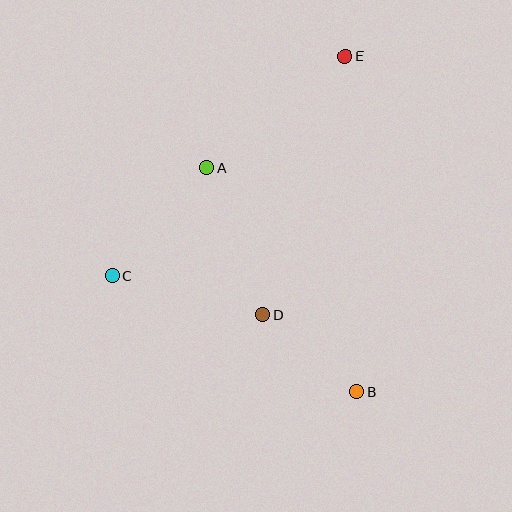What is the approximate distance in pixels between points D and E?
The distance between D and E is approximately 272 pixels.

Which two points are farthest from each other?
Points B and E are farthest from each other.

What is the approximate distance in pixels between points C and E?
The distance between C and E is approximately 320 pixels.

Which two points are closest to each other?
Points B and D are closest to each other.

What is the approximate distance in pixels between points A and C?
The distance between A and C is approximately 144 pixels.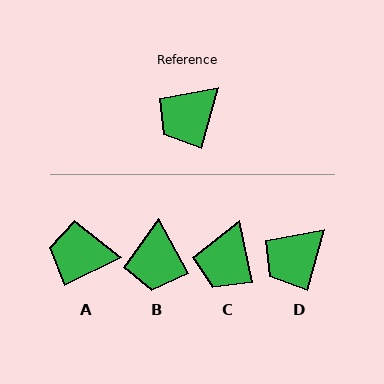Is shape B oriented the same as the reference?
No, it is off by about 44 degrees.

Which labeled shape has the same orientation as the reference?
D.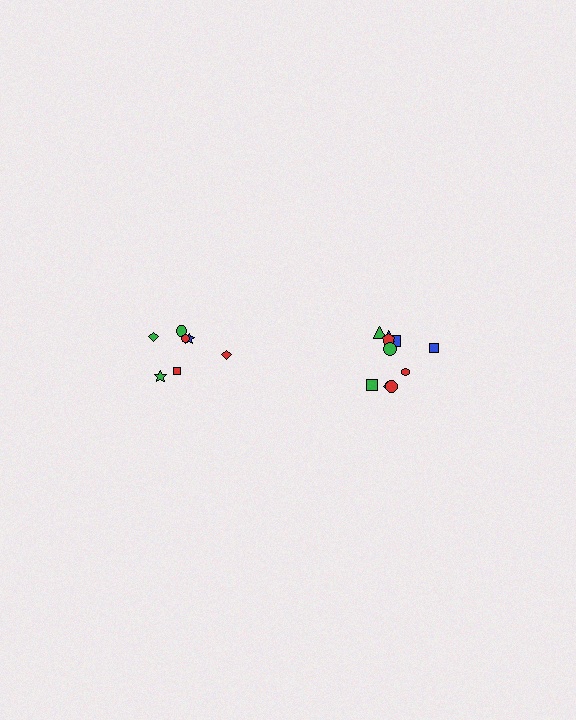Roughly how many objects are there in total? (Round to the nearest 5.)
Roughly 15 objects in total.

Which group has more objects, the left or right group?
The right group.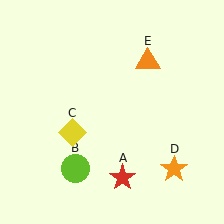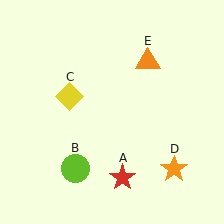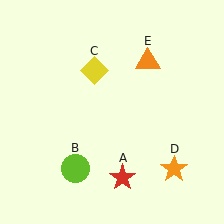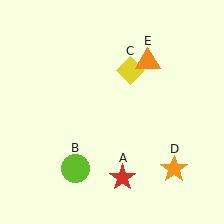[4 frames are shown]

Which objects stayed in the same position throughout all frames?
Red star (object A) and lime circle (object B) and orange star (object D) and orange triangle (object E) remained stationary.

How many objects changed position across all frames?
1 object changed position: yellow diamond (object C).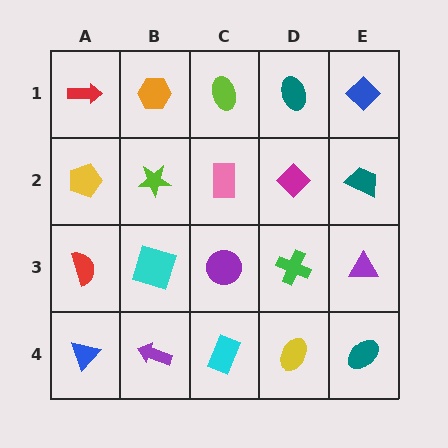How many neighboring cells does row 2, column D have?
4.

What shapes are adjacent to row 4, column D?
A green cross (row 3, column D), a cyan rectangle (row 4, column C), a teal ellipse (row 4, column E).